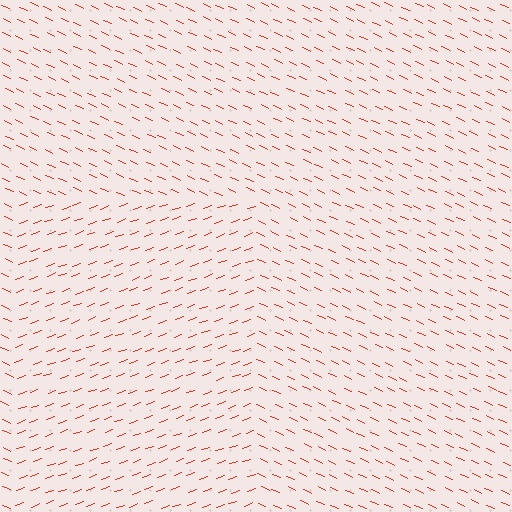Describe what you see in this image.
The image is filled with small red line segments. A rectangle region in the image has lines oriented differently from the surrounding lines, creating a visible texture boundary.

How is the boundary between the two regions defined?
The boundary is defined purely by a change in line orientation (approximately 45 degrees difference). All lines are the same color and thickness.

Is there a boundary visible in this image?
Yes, there is a texture boundary formed by a change in line orientation.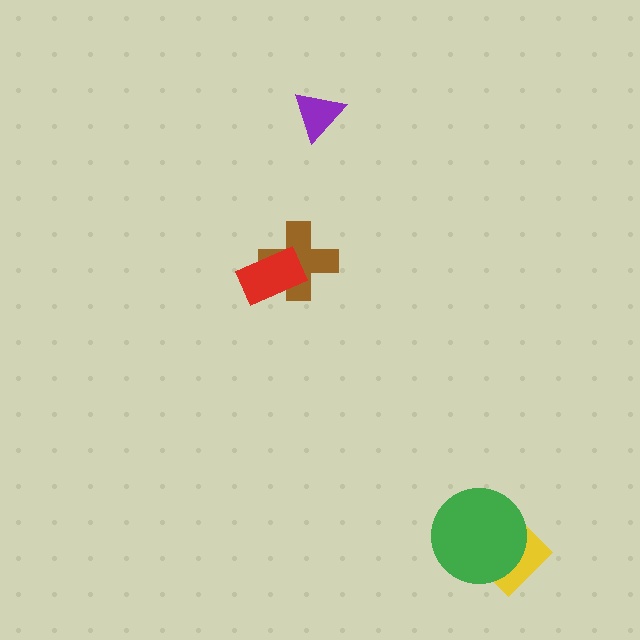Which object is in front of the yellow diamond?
The green circle is in front of the yellow diamond.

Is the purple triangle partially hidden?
No, no other shape covers it.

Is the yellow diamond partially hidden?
Yes, it is partially covered by another shape.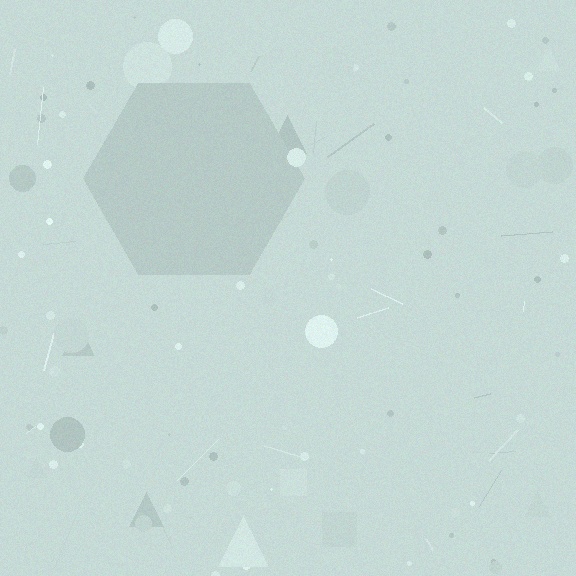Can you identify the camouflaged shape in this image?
The camouflaged shape is a hexagon.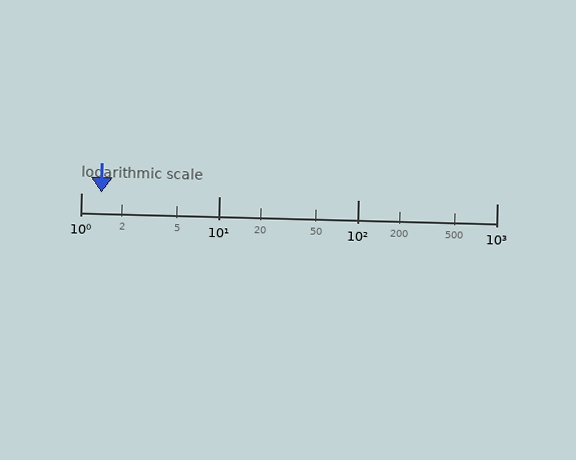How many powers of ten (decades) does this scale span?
The scale spans 3 decades, from 1 to 1000.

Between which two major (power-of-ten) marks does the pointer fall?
The pointer is between 1 and 10.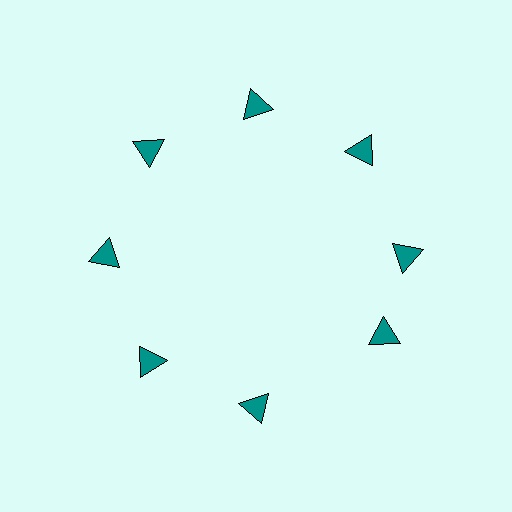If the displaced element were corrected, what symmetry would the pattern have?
It would have 8-fold rotational symmetry — the pattern would map onto itself every 45 degrees.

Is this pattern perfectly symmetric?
No. The 8 teal triangles are arranged in a ring, but one element near the 4 o'clock position is rotated out of alignment along the ring, breaking the 8-fold rotational symmetry.